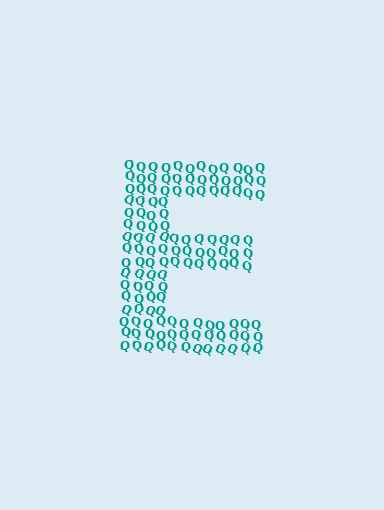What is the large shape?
The large shape is the letter E.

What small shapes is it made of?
It is made of small letter Q's.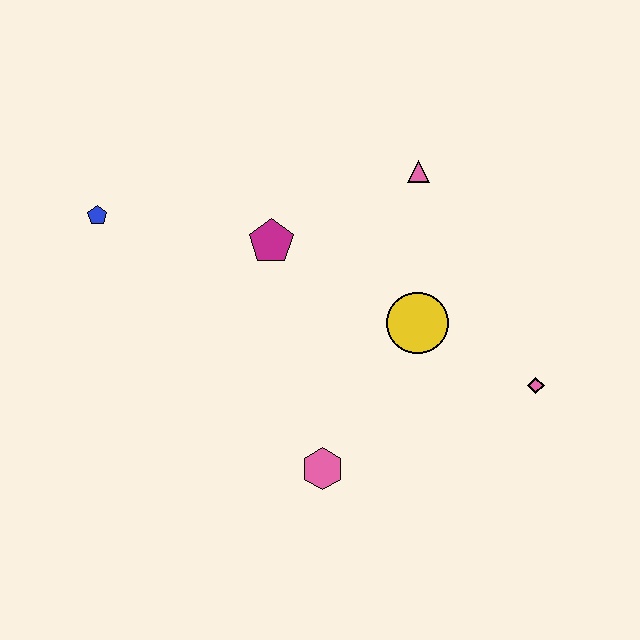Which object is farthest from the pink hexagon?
The blue pentagon is farthest from the pink hexagon.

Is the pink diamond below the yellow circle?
Yes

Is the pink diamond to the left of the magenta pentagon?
No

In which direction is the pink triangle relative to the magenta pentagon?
The pink triangle is to the right of the magenta pentagon.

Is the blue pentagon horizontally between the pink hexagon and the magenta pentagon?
No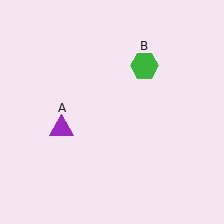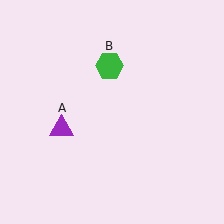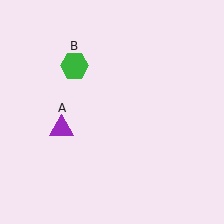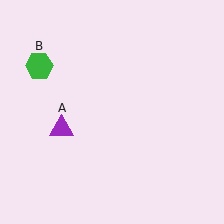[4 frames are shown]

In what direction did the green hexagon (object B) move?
The green hexagon (object B) moved left.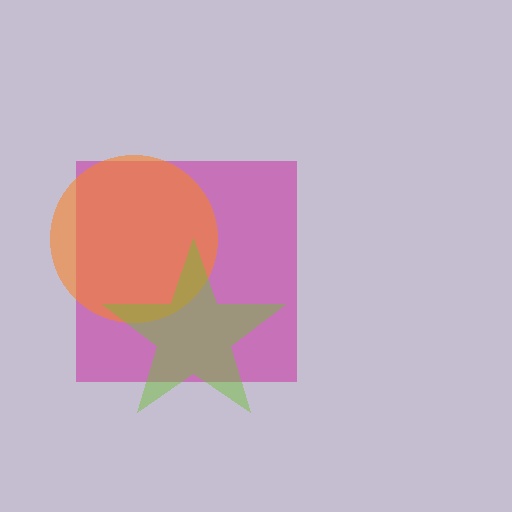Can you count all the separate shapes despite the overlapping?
Yes, there are 3 separate shapes.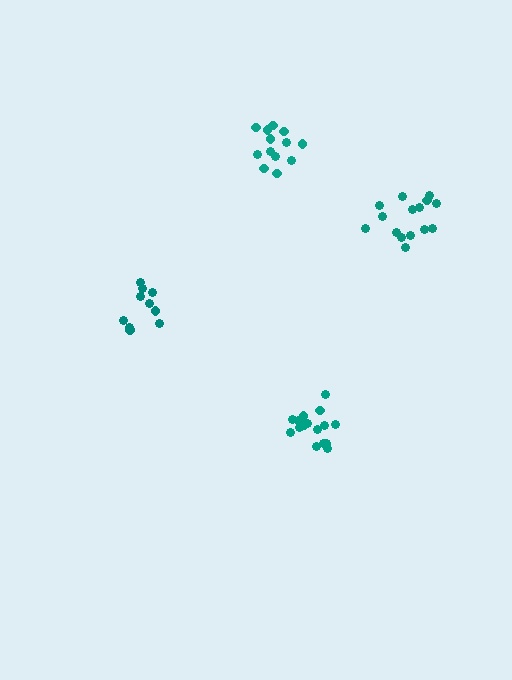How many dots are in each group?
Group 1: 13 dots, Group 2: 10 dots, Group 3: 16 dots, Group 4: 15 dots (54 total).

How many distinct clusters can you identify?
There are 4 distinct clusters.